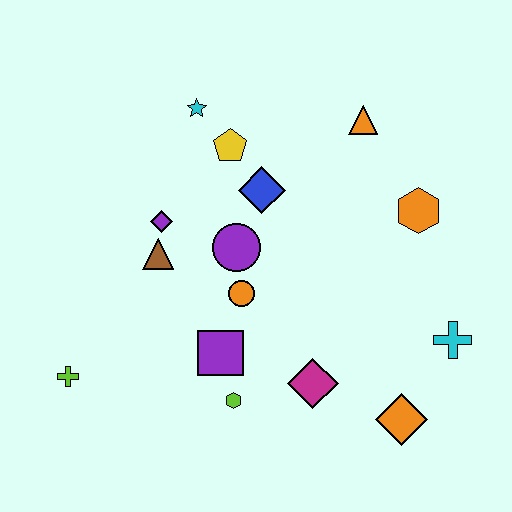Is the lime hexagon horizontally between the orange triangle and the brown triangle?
Yes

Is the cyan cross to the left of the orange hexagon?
No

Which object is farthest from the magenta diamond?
The cyan star is farthest from the magenta diamond.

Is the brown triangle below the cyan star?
Yes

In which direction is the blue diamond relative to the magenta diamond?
The blue diamond is above the magenta diamond.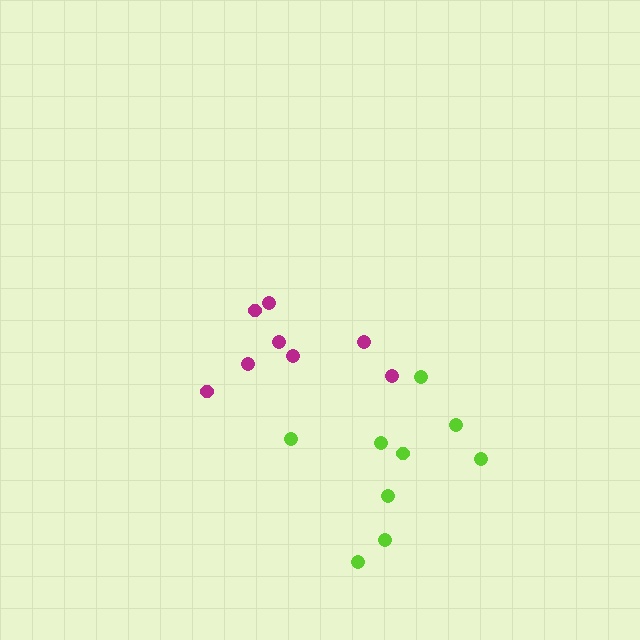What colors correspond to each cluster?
The clusters are colored: magenta, lime.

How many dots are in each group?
Group 1: 8 dots, Group 2: 9 dots (17 total).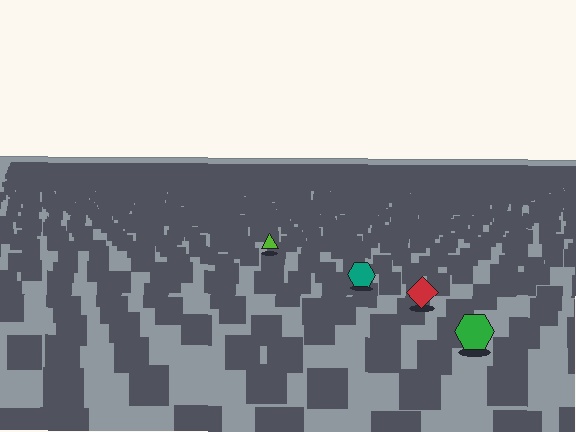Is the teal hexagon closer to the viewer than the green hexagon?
No. The green hexagon is closer — you can tell from the texture gradient: the ground texture is coarser near it.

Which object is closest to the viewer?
The green hexagon is closest. The texture marks near it are larger and more spread out.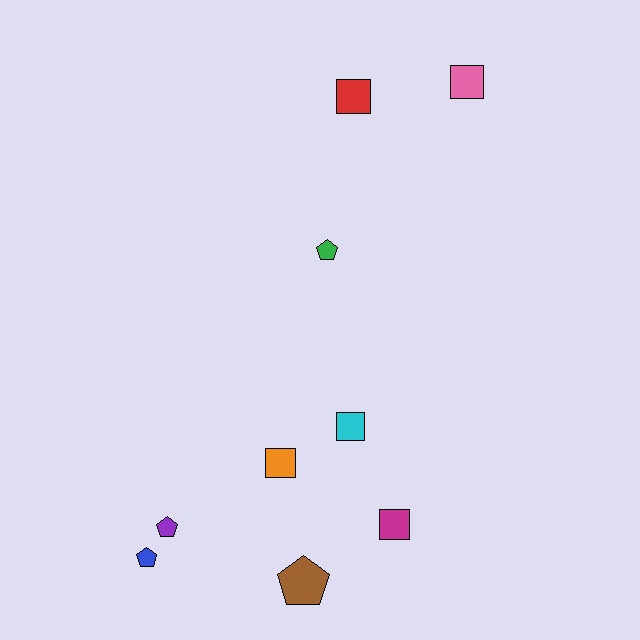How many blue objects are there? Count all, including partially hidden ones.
There is 1 blue object.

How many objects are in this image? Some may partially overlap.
There are 9 objects.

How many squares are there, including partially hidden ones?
There are 5 squares.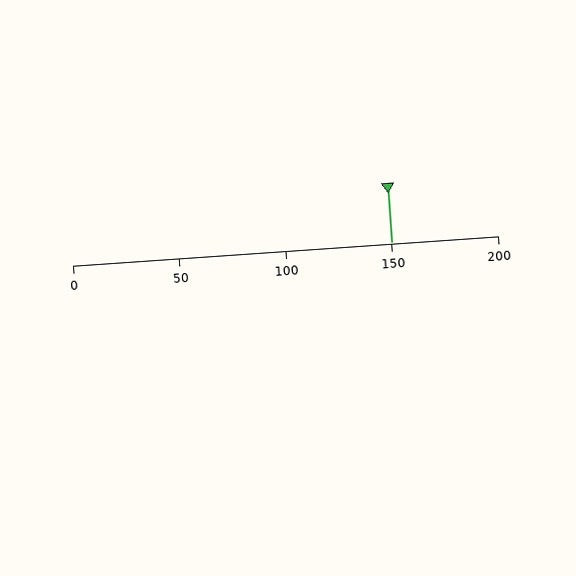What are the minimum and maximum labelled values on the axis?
The axis runs from 0 to 200.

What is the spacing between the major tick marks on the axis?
The major ticks are spaced 50 apart.